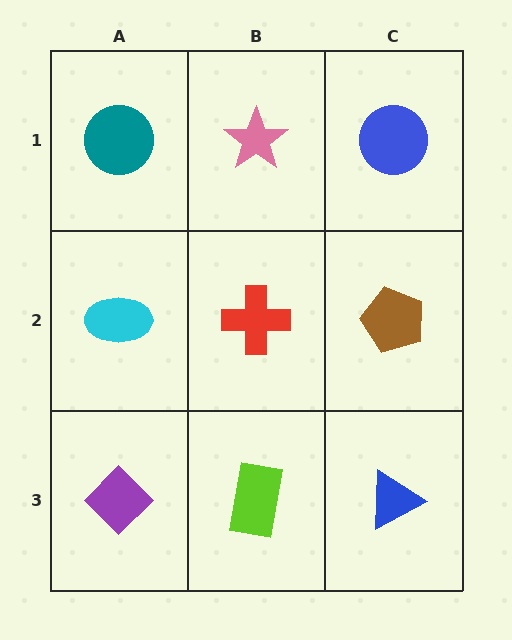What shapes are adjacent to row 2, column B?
A pink star (row 1, column B), a lime rectangle (row 3, column B), a cyan ellipse (row 2, column A), a brown pentagon (row 2, column C).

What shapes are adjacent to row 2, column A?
A teal circle (row 1, column A), a purple diamond (row 3, column A), a red cross (row 2, column B).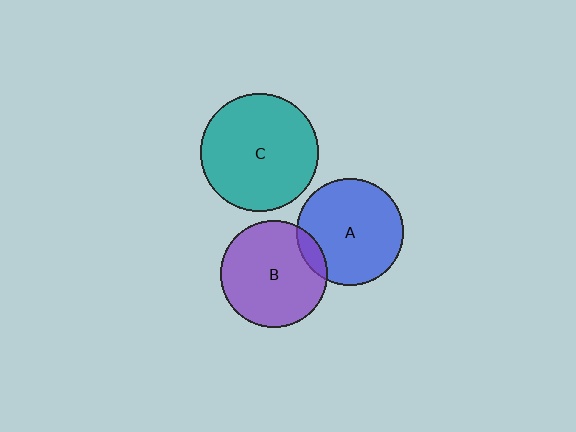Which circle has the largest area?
Circle C (teal).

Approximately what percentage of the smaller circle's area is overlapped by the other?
Approximately 10%.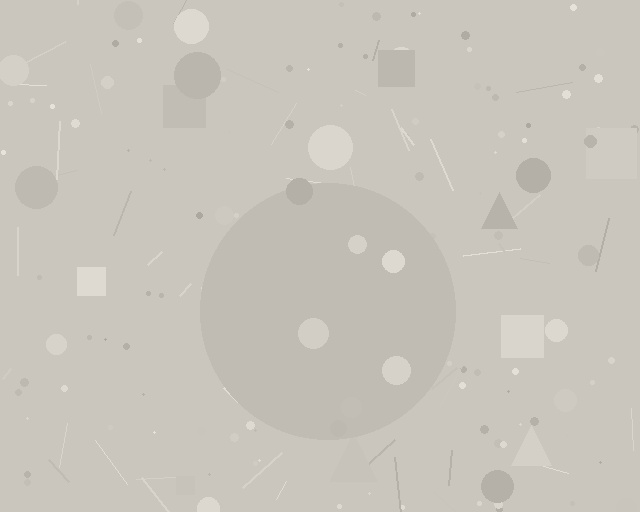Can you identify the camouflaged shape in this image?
The camouflaged shape is a circle.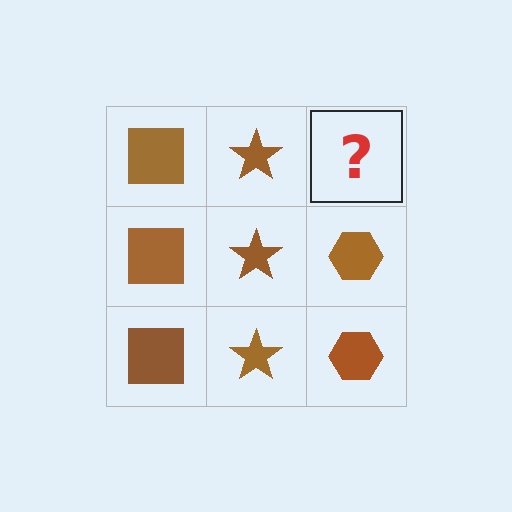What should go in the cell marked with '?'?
The missing cell should contain a brown hexagon.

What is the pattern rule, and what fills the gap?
The rule is that each column has a consistent shape. The gap should be filled with a brown hexagon.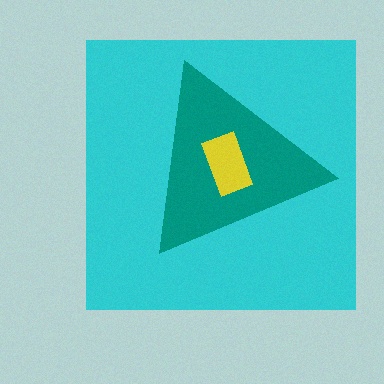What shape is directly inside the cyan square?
The teal triangle.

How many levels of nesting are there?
3.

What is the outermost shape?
The cyan square.